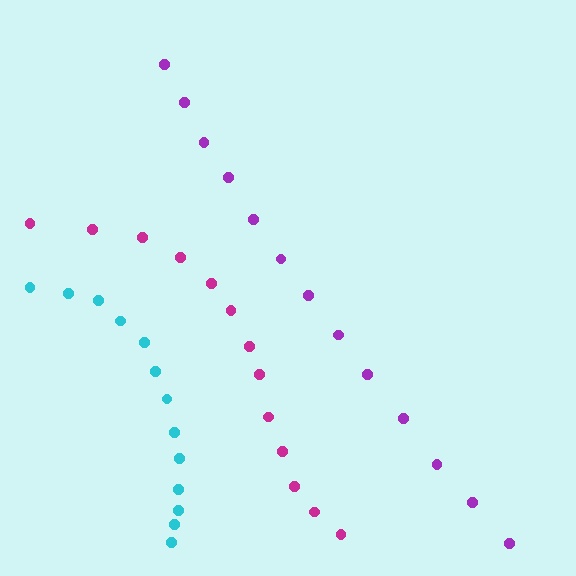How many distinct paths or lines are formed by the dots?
There are 3 distinct paths.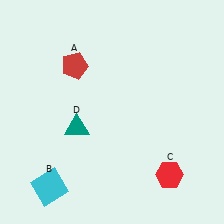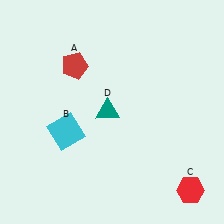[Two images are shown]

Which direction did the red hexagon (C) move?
The red hexagon (C) moved right.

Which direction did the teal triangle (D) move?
The teal triangle (D) moved right.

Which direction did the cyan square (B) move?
The cyan square (B) moved up.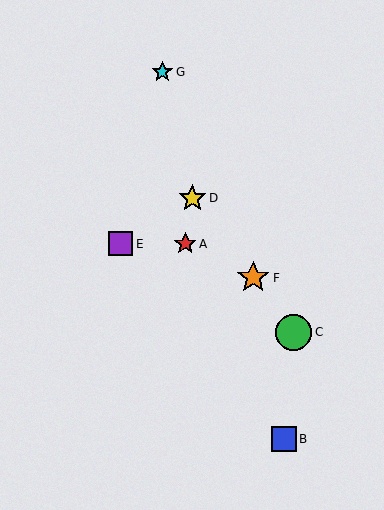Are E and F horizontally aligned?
No, E is at y≈244 and F is at y≈278.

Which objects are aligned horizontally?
Objects A, E are aligned horizontally.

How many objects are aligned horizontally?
2 objects (A, E) are aligned horizontally.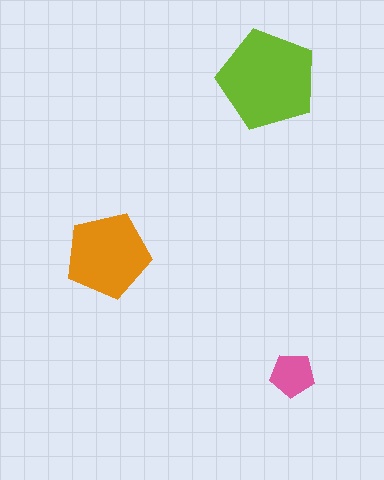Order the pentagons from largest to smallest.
the lime one, the orange one, the pink one.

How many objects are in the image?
There are 3 objects in the image.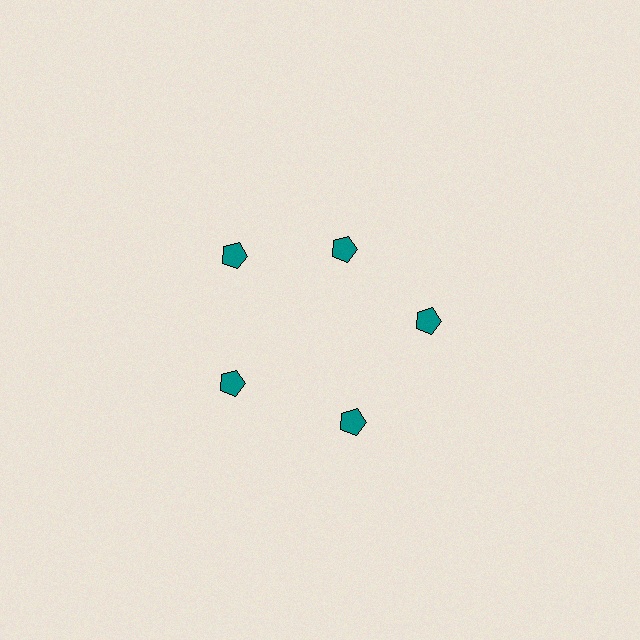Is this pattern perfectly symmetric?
No. The 5 teal pentagons are arranged in a ring, but one element near the 1 o'clock position is pulled inward toward the center, breaking the 5-fold rotational symmetry.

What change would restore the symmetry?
The symmetry would be restored by moving it outward, back onto the ring so that all 5 pentagons sit at equal angles and equal distance from the center.